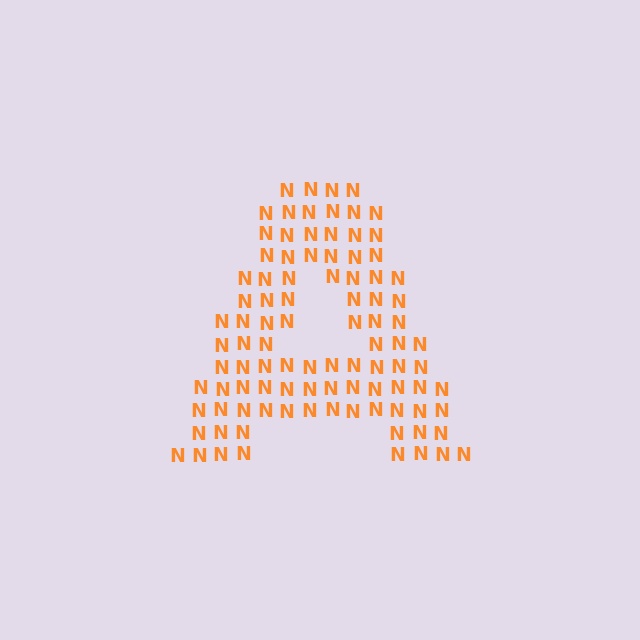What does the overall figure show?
The overall figure shows the letter A.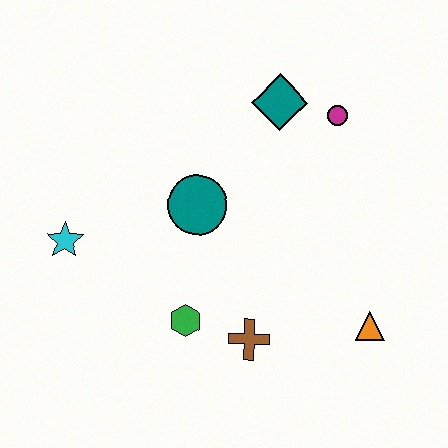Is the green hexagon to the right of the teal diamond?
No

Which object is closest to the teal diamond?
The magenta circle is closest to the teal diamond.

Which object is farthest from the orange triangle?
The cyan star is farthest from the orange triangle.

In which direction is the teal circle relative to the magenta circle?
The teal circle is to the left of the magenta circle.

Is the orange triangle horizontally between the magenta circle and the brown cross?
No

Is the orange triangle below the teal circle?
Yes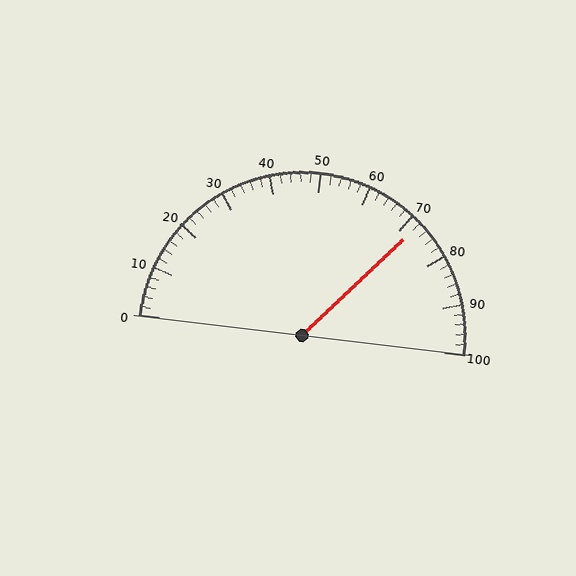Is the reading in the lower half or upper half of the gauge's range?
The reading is in the upper half of the range (0 to 100).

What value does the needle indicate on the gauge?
The needle indicates approximately 72.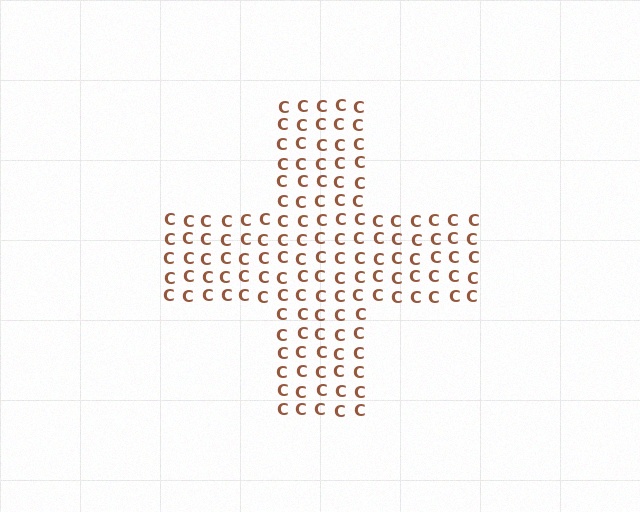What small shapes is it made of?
It is made of small letter C's.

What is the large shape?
The large shape is a cross.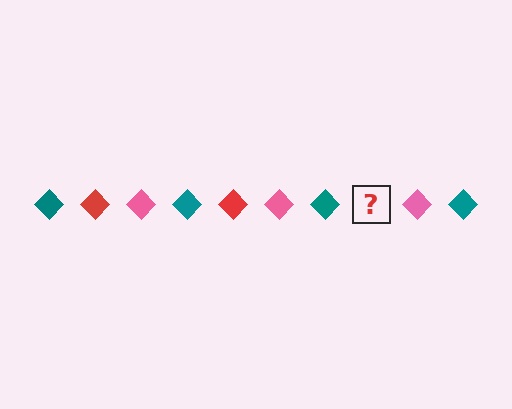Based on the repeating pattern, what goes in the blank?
The blank should be a red diamond.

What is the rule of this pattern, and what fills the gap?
The rule is that the pattern cycles through teal, red, pink diamonds. The gap should be filled with a red diamond.